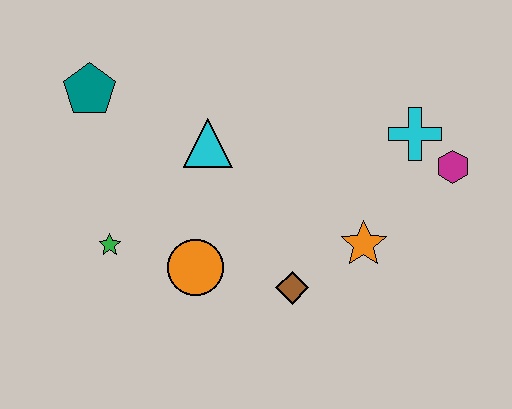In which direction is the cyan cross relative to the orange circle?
The cyan cross is to the right of the orange circle.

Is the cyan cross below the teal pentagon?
Yes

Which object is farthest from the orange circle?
The magenta hexagon is farthest from the orange circle.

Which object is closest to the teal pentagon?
The cyan triangle is closest to the teal pentagon.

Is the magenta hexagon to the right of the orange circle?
Yes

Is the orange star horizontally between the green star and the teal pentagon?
No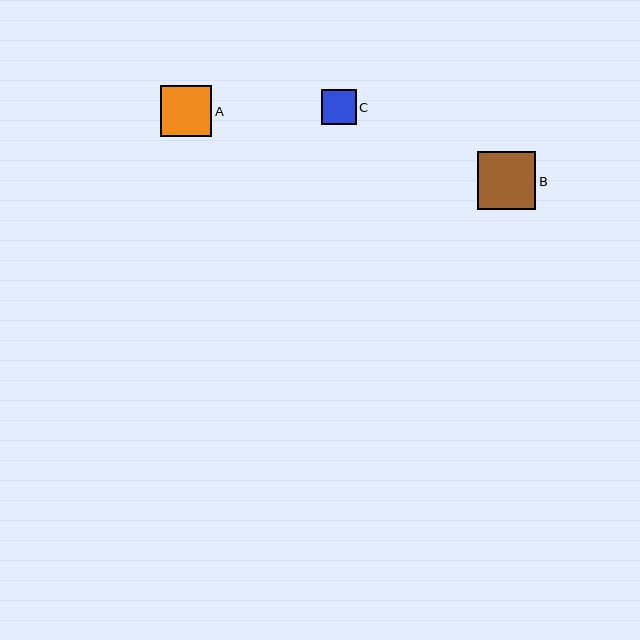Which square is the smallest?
Square C is the smallest with a size of approximately 34 pixels.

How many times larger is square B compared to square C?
Square B is approximately 1.7 times the size of square C.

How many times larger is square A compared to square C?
Square A is approximately 1.5 times the size of square C.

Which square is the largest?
Square B is the largest with a size of approximately 58 pixels.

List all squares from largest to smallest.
From largest to smallest: B, A, C.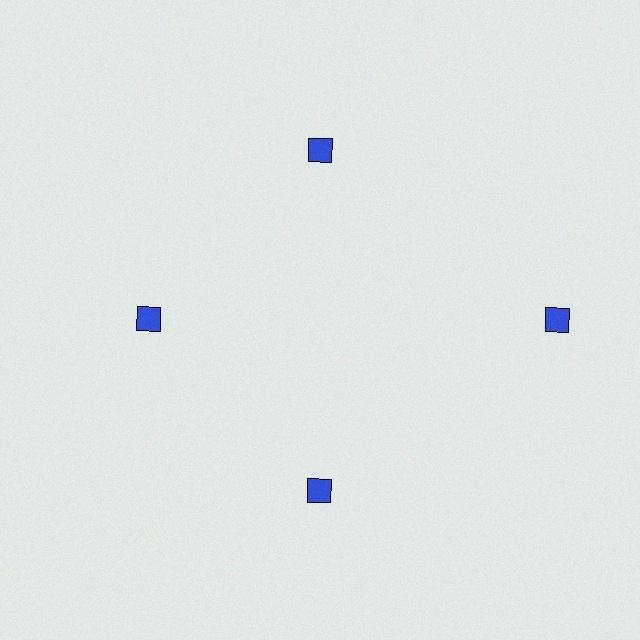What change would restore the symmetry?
The symmetry would be restored by moving it inward, back onto the ring so that all 4 diamonds sit at equal angles and equal distance from the center.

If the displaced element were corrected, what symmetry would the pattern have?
It would have 4-fold rotational symmetry — the pattern would map onto itself every 90 degrees.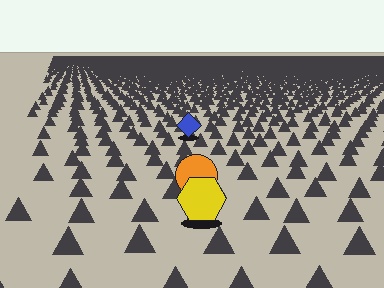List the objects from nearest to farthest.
From nearest to farthest: the yellow hexagon, the orange circle, the blue diamond.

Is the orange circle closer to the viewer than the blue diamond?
Yes. The orange circle is closer — you can tell from the texture gradient: the ground texture is coarser near it.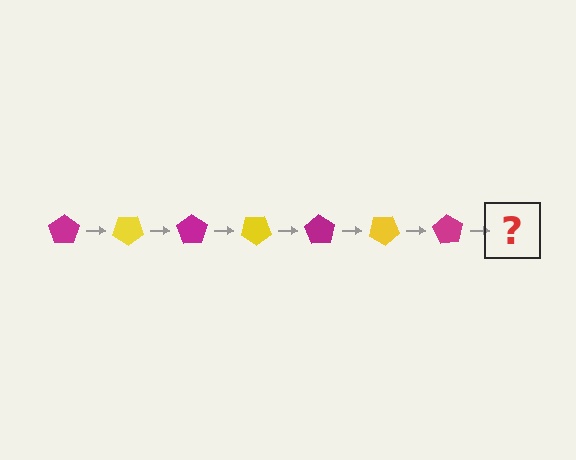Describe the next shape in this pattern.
It should be a yellow pentagon, rotated 245 degrees from the start.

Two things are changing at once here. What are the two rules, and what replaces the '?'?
The two rules are that it rotates 35 degrees each step and the color cycles through magenta and yellow. The '?' should be a yellow pentagon, rotated 245 degrees from the start.